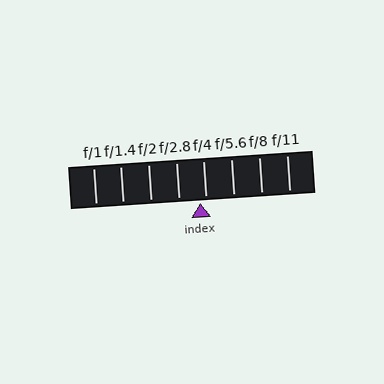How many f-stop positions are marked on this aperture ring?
There are 8 f-stop positions marked.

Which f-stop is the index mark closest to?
The index mark is closest to f/4.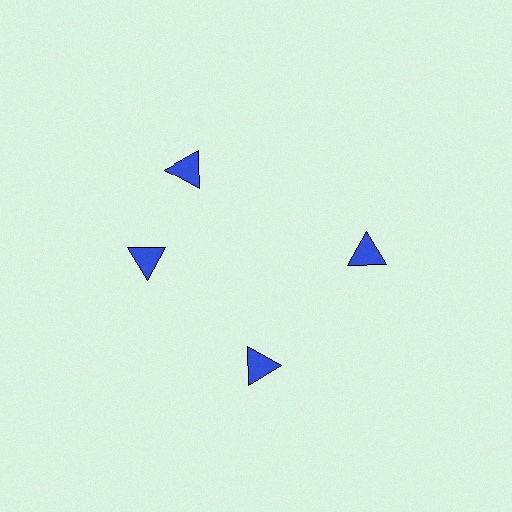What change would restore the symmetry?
The symmetry would be restored by rotating it back into even spacing with its neighbors so that all 4 triangles sit at equal angles and equal distance from the center.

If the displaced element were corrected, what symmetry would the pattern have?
It would have 4-fold rotational symmetry — the pattern would map onto itself every 90 degrees.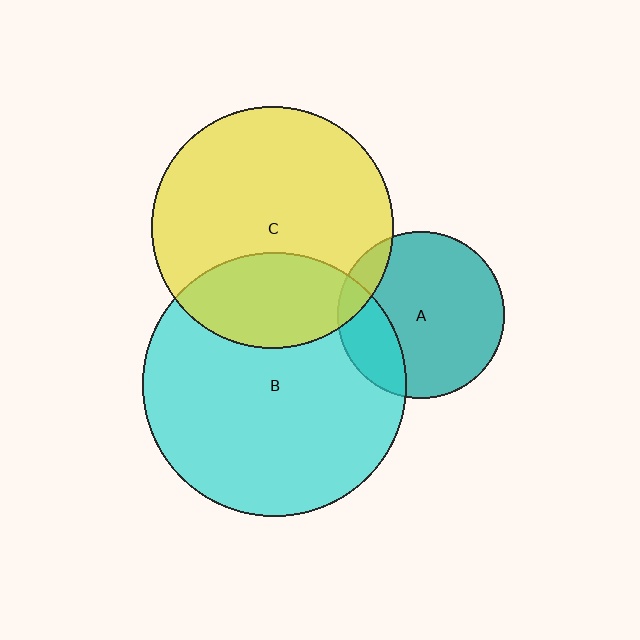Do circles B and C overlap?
Yes.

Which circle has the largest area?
Circle B (cyan).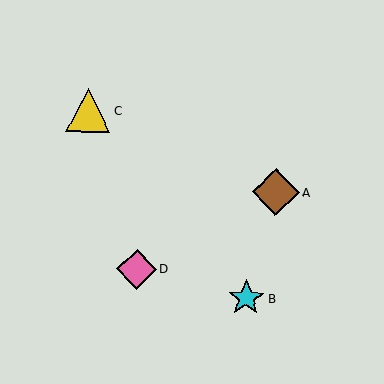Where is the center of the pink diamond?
The center of the pink diamond is at (136, 269).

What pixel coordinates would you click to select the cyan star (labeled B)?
Click at (246, 298) to select the cyan star B.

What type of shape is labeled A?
Shape A is a brown diamond.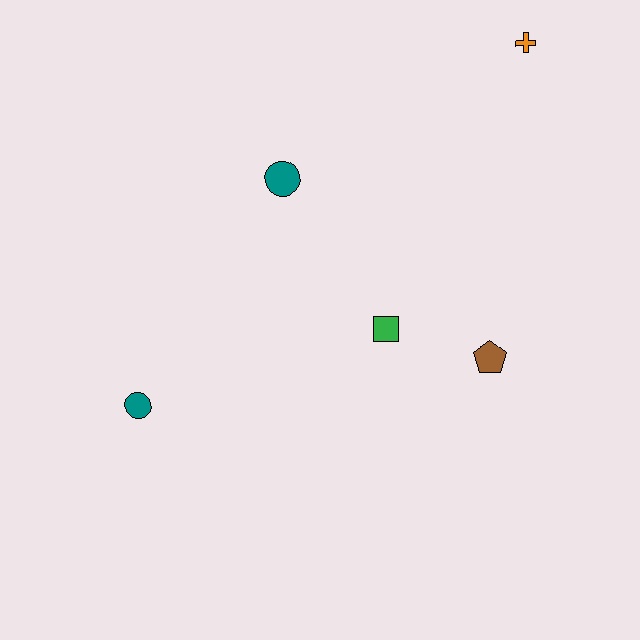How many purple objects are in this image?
There are no purple objects.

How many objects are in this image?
There are 5 objects.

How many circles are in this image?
There are 2 circles.